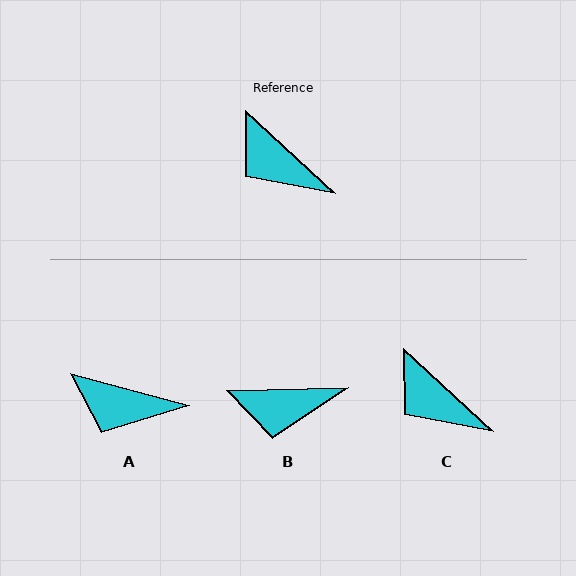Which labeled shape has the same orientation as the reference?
C.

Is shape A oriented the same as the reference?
No, it is off by about 28 degrees.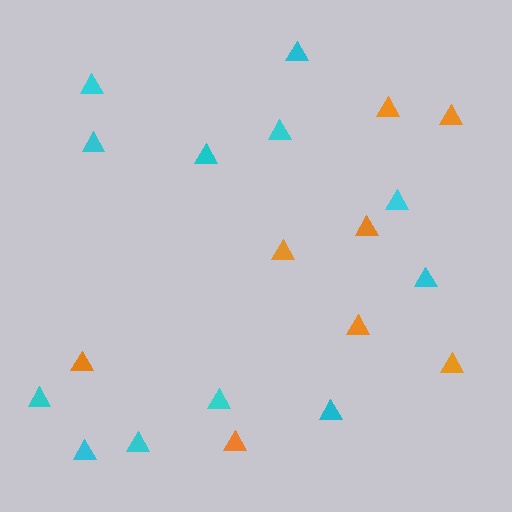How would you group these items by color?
There are 2 groups: one group of cyan triangles (12) and one group of orange triangles (8).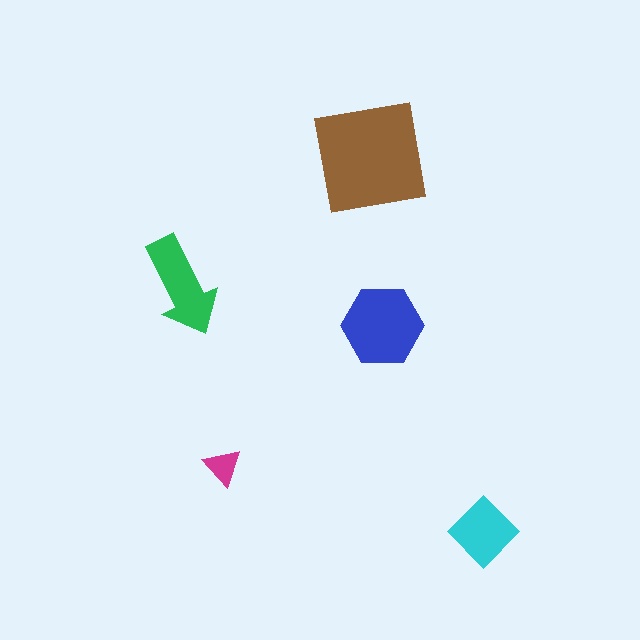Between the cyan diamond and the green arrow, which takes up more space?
The green arrow.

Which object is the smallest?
The magenta triangle.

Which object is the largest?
The brown square.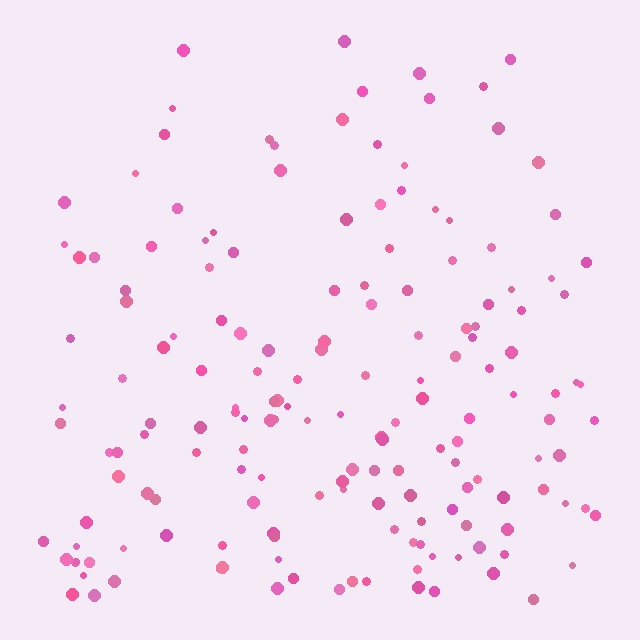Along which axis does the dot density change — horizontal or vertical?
Vertical.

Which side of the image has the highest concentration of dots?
The bottom.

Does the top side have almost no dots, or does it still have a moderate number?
Still a moderate number, just noticeably fewer than the bottom.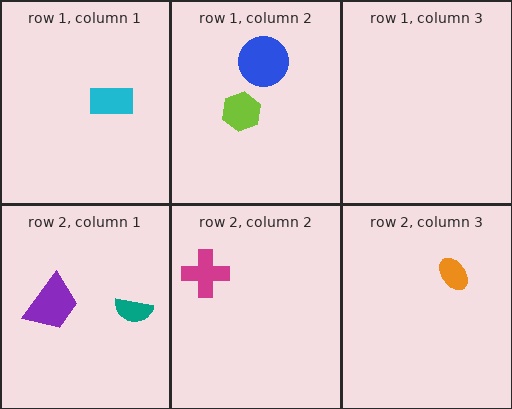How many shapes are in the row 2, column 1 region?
2.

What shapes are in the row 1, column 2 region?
The lime hexagon, the blue circle.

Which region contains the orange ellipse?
The row 2, column 3 region.